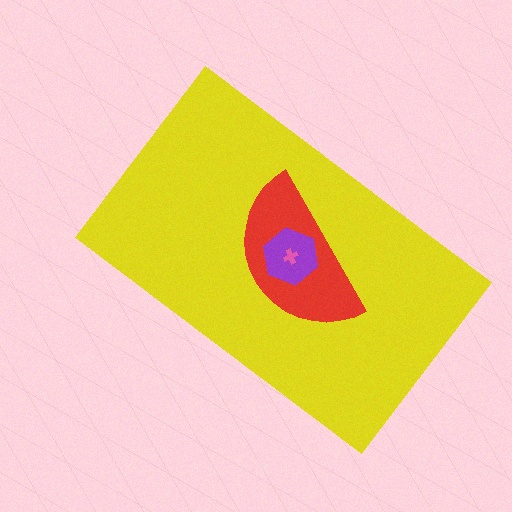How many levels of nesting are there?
4.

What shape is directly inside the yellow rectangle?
The red semicircle.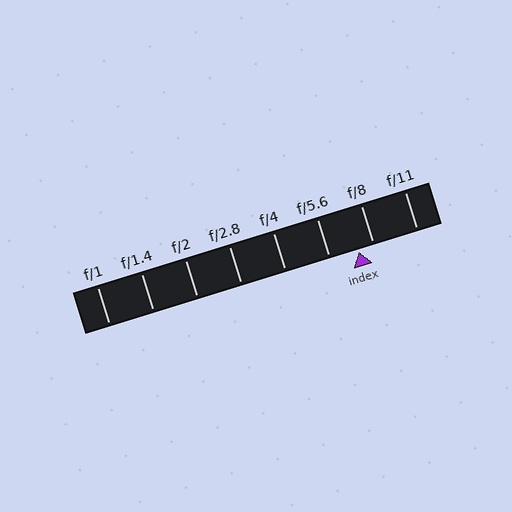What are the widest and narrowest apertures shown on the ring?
The widest aperture shown is f/1 and the narrowest is f/11.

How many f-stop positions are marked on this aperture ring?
There are 8 f-stop positions marked.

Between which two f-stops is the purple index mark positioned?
The index mark is between f/5.6 and f/8.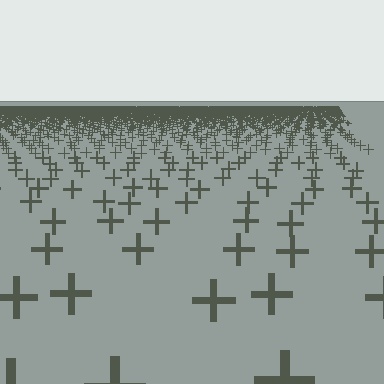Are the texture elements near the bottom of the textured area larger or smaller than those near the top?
Larger. Near the bottom, elements are closer to the viewer and appear at a bigger on-screen size.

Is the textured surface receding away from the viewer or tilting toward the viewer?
The surface is receding away from the viewer. Texture elements get smaller and denser toward the top.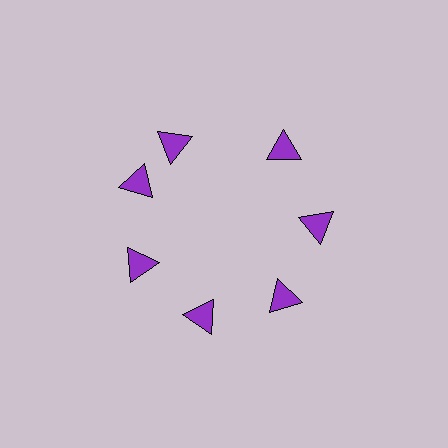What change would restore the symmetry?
The symmetry would be restored by rotating it back into even spacing with its neighbors so that all 7 triangles sit at equal angles and equal distance from the center.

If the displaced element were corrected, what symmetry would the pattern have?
It would have 7-fold rotational symmetry — the pattern would map onto itself every 51 degrees.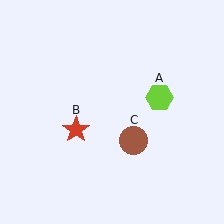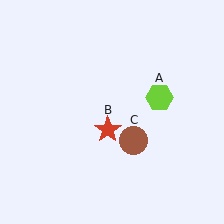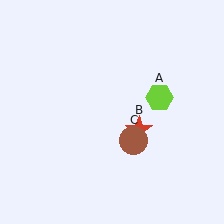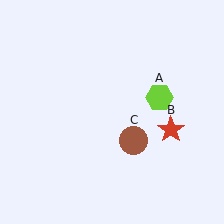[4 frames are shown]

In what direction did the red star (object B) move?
The red star (object B) moved right.